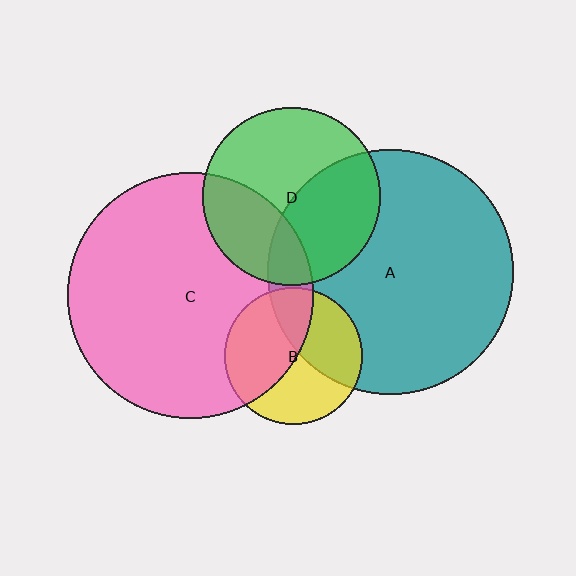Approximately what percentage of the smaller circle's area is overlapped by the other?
Approximately 40%.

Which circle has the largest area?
Circle A (teal).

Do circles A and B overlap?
Yes.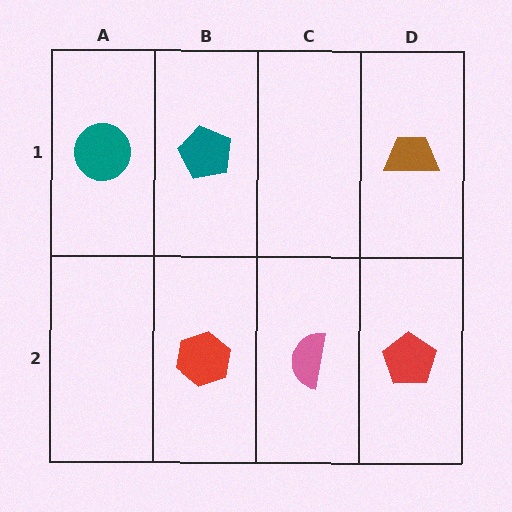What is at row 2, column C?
A pink semicircle.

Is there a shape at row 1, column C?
No, that cell is empty.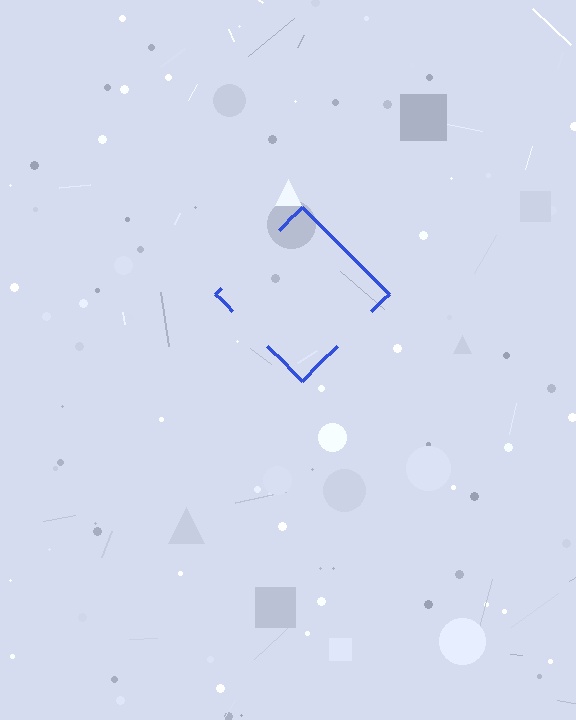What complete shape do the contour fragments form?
The contour fragments form a diamond.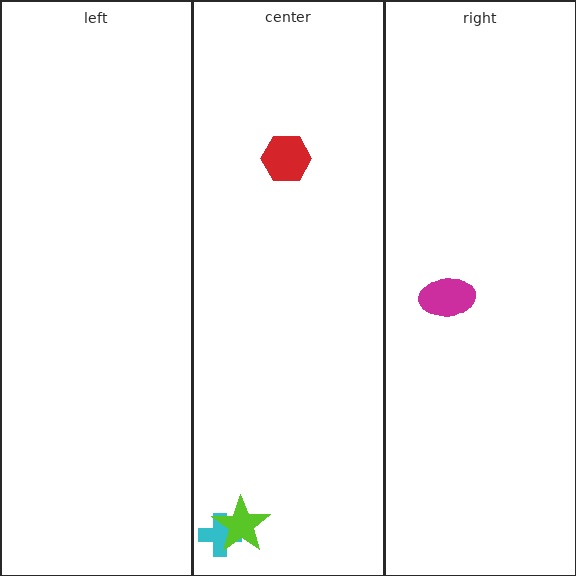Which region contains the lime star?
The center region.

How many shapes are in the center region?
3.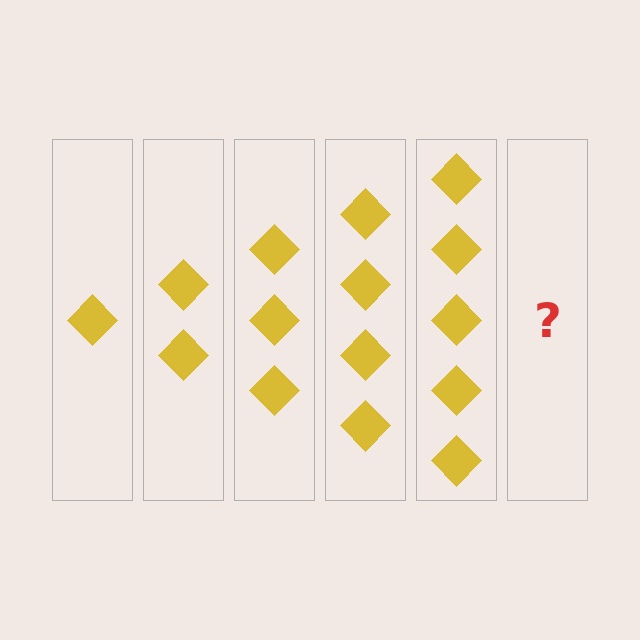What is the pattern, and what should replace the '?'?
The pattern is that each step adds one more diamond. The '?' should be 6 diamonds.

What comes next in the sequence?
The next element should be 6 diamonds.